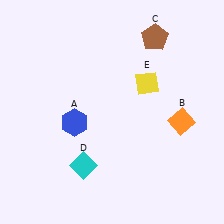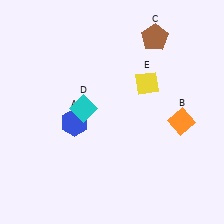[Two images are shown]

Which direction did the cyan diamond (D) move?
The cyan diamond (D) moved up.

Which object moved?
The cyan diamond (D) moved up.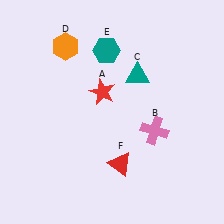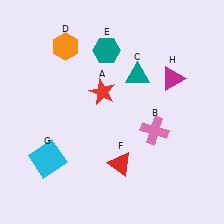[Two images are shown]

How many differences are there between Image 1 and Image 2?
There are 2 differences between the two images.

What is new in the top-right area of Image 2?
A magenta triangle (H) was added in the top-right area of Image 2.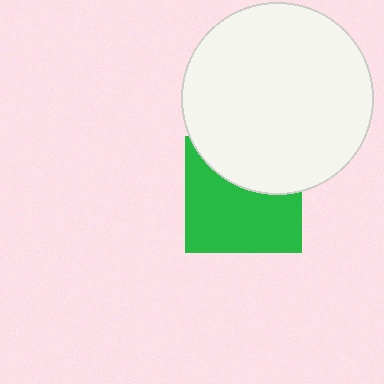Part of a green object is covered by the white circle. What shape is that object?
It is a square.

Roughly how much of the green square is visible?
About half of it is visible (roughly 62%).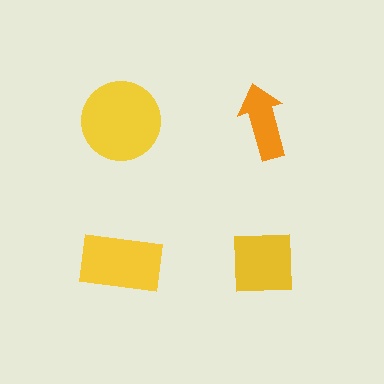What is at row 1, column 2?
An orange arrow.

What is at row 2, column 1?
A yellow rectangle.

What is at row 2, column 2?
A yellow square.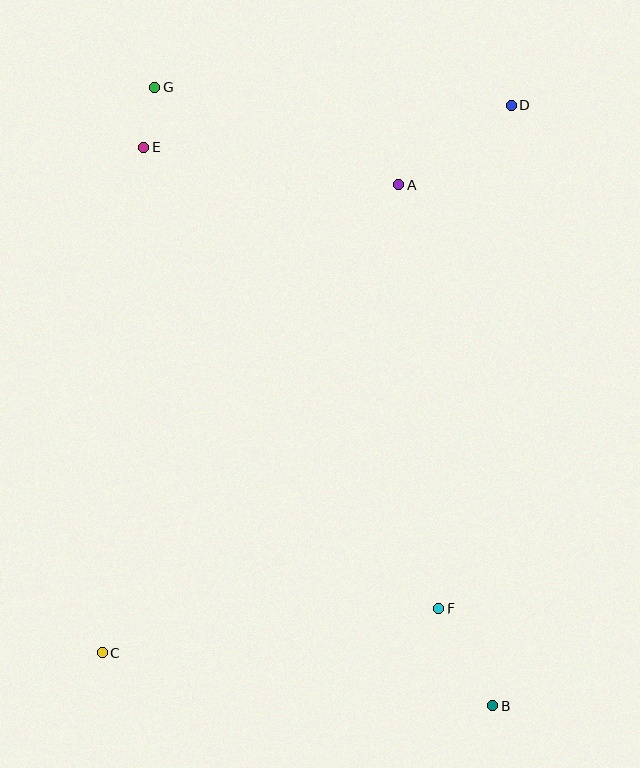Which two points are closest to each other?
Points E and G are closest to each other.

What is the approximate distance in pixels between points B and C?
The distance between B and C is approximately 394 pixels.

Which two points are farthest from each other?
Points B and G are farthest from each other.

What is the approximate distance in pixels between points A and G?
The distance between A and G is approximately 263 pixels.